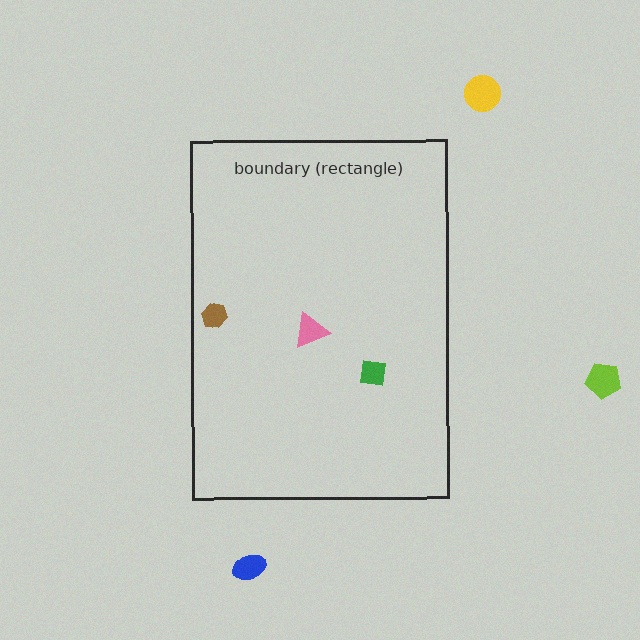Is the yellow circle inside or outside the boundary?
Outside.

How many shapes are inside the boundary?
3 inside, 3 outside.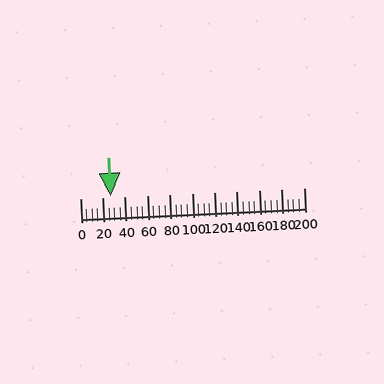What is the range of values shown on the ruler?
The ruler shows values from 0 to 200.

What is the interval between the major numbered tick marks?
The major tick marks are spaced 20 units apart.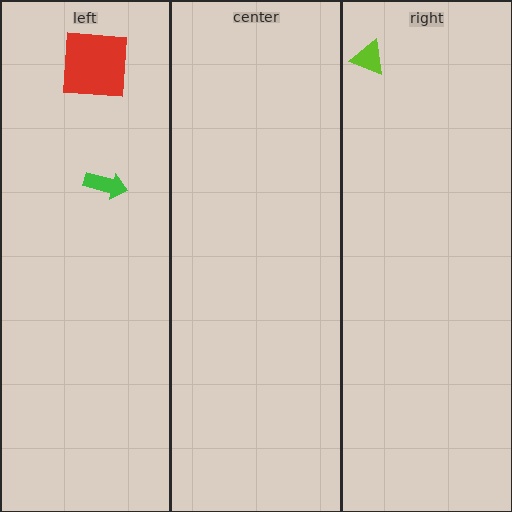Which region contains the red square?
The left region.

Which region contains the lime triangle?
The right region.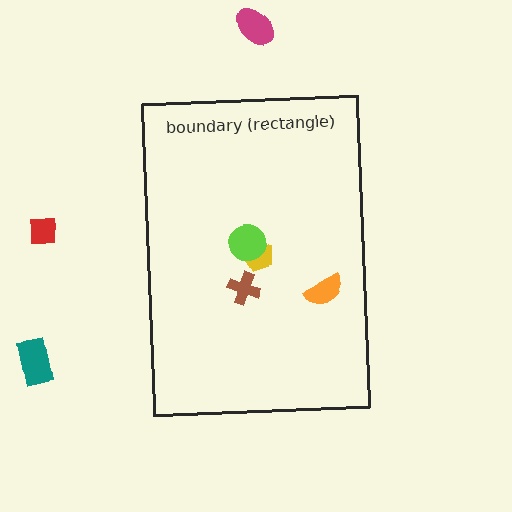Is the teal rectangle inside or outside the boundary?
Outside.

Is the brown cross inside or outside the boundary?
Inside.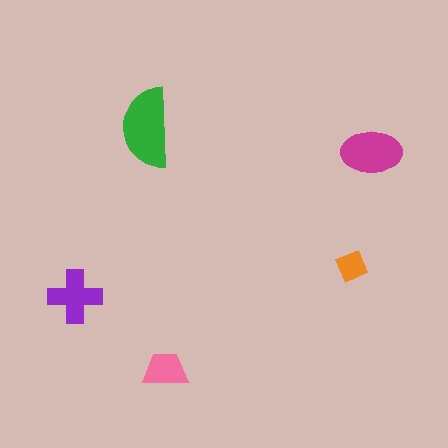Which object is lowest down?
The pink trapezoid is bottommost.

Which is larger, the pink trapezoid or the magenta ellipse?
The magenta ellipse.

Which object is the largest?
The green semicircle.